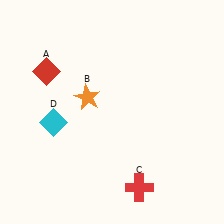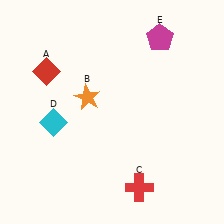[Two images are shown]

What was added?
A magenta pentagon (E) was added in Image 2.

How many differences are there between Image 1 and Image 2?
There is 1 difference between the two images.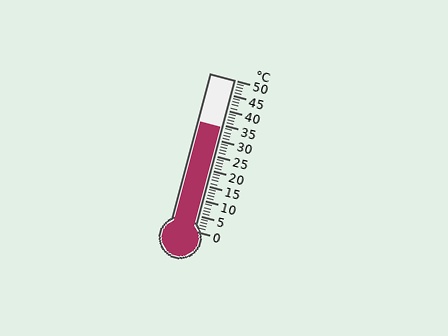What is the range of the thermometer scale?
The thermometer scale ranges from 0°C to 50°C.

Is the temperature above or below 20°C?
The temperature is above 20°C.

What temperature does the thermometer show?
The thermometer shows approximately 34°C.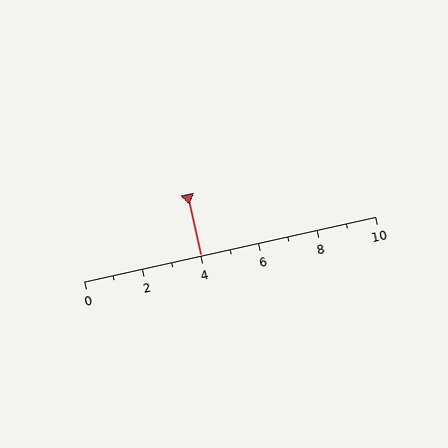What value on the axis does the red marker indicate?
The marker indicates approximately 4.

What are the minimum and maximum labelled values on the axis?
The axis runs from 0 to 10.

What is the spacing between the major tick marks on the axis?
The major ticks are spaced 2 apart.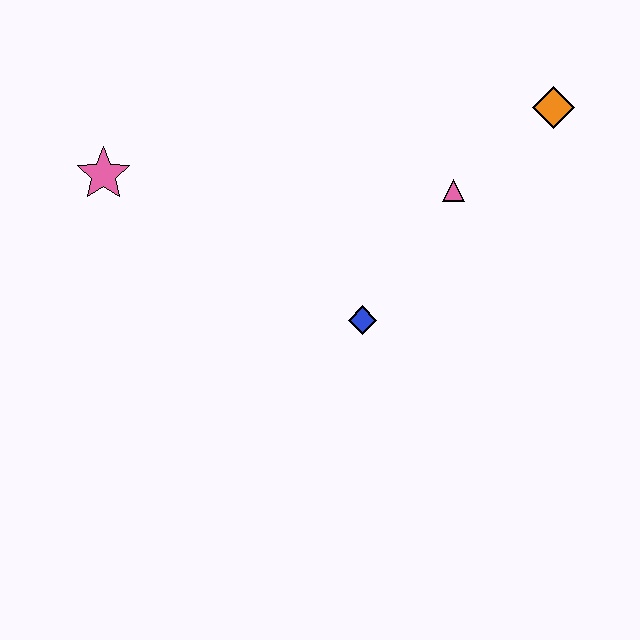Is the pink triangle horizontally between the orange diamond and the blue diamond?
Yes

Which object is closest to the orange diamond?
The pink triangle is closest to the orange diamond.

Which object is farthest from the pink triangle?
The pink star is farthest from the pink triangle.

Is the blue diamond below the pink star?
Yes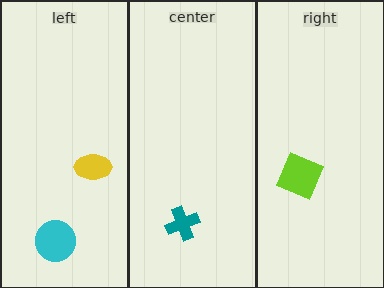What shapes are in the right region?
The lime square.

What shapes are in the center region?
The teal cross.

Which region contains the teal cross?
The center region.